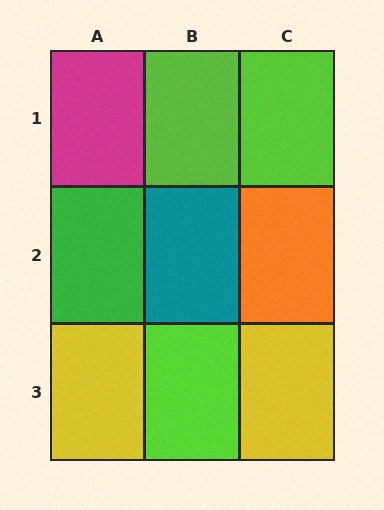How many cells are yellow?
2 cells are yellow.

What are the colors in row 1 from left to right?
Magenta, lime, lime.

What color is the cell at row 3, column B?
Lime.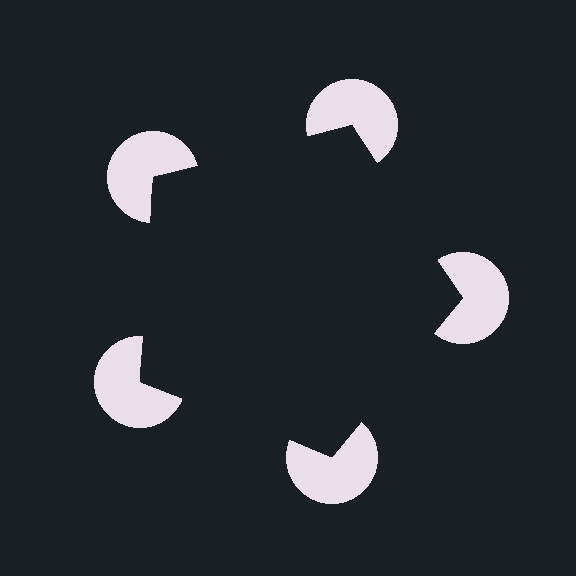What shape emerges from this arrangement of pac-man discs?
An illusory pentagon — its edges are inferred from the aligned wedge cuts in the pac-man discs, not physically drawn.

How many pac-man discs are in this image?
There are 5 — one at each vertex of the illusory pentagon.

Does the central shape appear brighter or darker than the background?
It typically appears slightly darker than the background, even though no actual brightness change is drawn.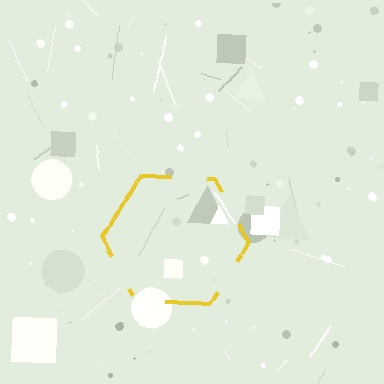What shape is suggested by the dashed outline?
The dashed outline suggests a hexagon.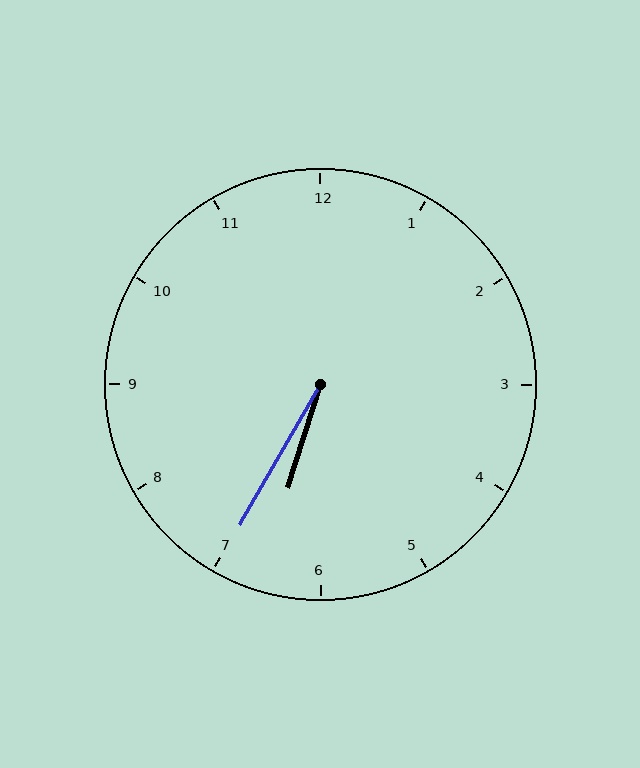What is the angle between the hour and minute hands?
Approximately 12 degrees.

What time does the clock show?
6:35.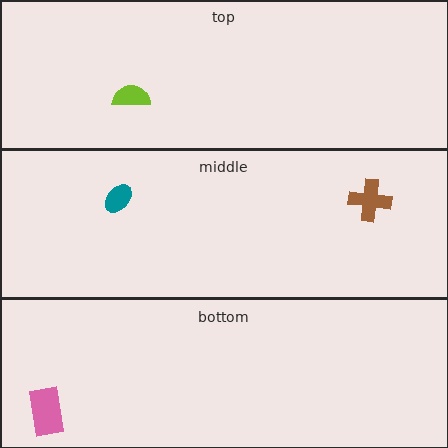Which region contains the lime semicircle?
The top region.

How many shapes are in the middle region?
2.